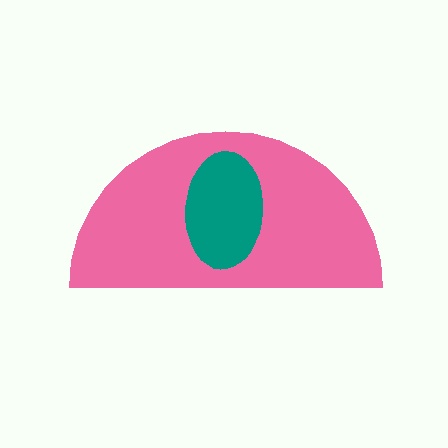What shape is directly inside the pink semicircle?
The teal ellipse.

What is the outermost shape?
The pink semicircle.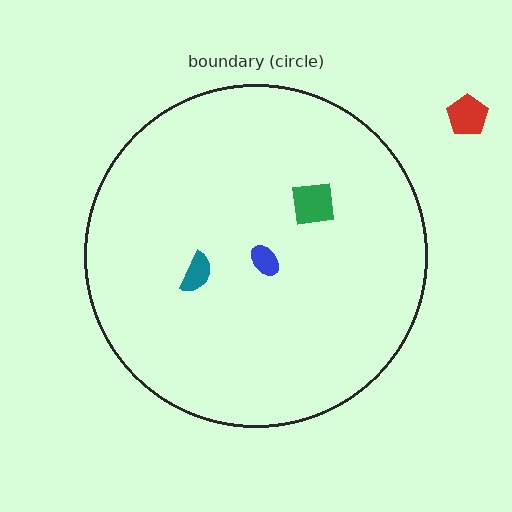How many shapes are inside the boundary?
3 inside, 1 outside.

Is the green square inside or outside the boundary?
Inside.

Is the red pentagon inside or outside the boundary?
Outside.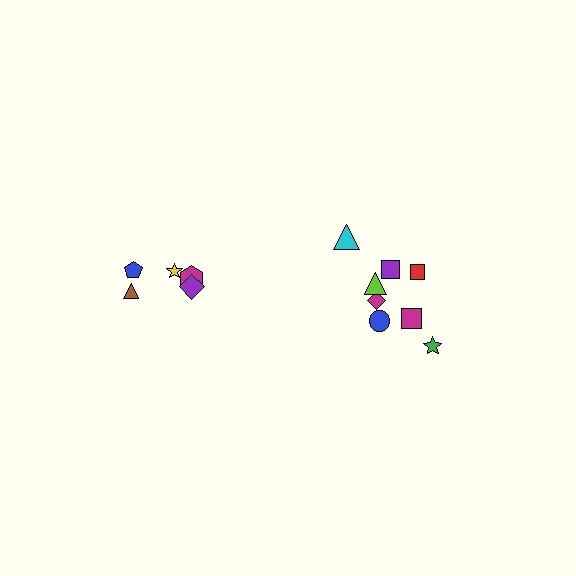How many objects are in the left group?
There are 5 objects.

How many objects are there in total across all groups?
There are 13 objects.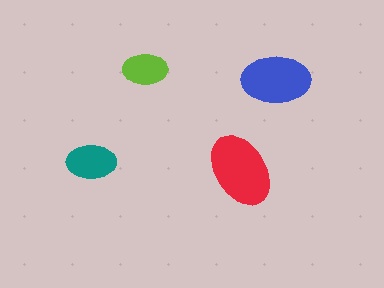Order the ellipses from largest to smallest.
the red one, the blue one, the teal one, the lime one.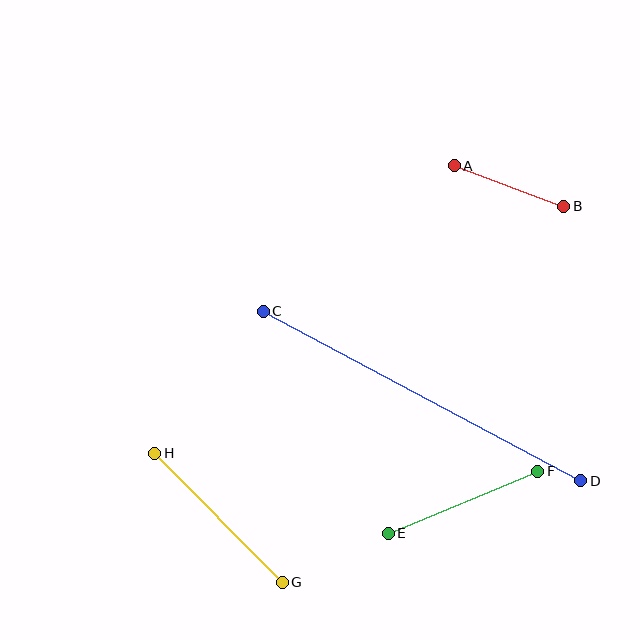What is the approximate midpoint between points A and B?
The midpoint is at approximately (509, 186) pixels.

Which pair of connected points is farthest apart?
Points C and D are farthest apart.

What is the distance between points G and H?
The distance is approximately 181 pixels.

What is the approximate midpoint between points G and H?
The midpoint is at approximately (218, 518) pixels.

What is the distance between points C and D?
The distance is approximately 360 pixels.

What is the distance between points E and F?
The distance is approximately 162 pixels.